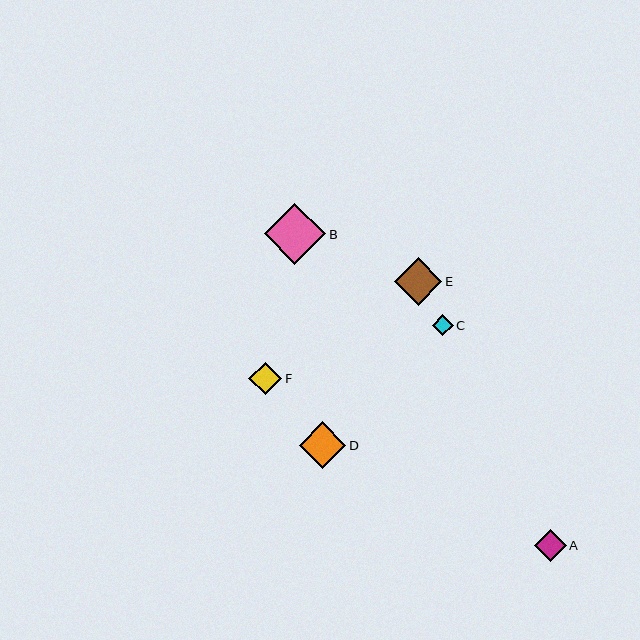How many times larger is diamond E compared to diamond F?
Diamond E is approximately 1.5 times the size of diamond F.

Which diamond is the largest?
Diamond B is the largest with a size of approximately 61 pixels.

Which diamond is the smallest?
Diamond C is the smallest with a size of approximately 21 pixels.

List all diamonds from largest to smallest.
From largest to smallest: B, E, D, F, A, C.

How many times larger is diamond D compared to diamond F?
Diamond D is approximately 1.4 times the size of diamond F.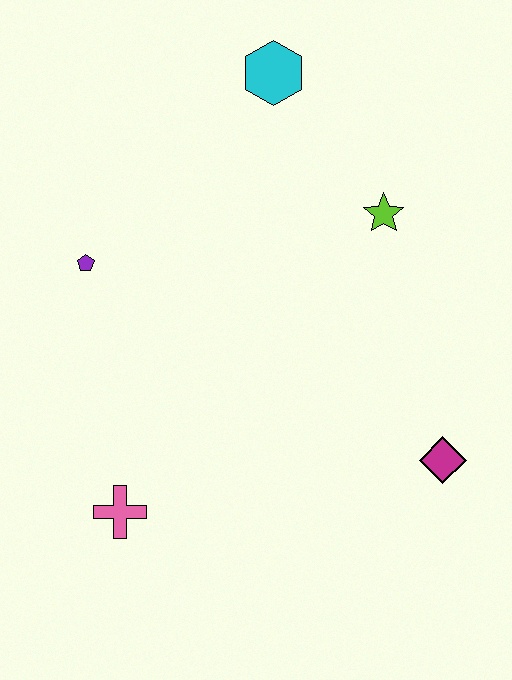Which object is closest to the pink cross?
The purple pentagon is closest to the pink cross.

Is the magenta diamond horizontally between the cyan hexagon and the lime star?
No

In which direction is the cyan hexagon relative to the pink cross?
The cyan hexagon is above the pink cross.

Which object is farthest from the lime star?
The pink cross is farthest from the lime star.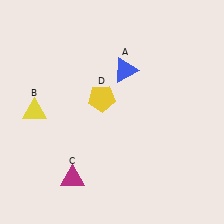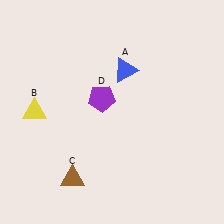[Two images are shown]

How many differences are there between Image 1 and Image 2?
There are 2 differences between the two images.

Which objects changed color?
C changed from magenta to brown. D changed from yellow to purple.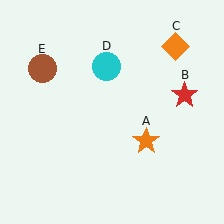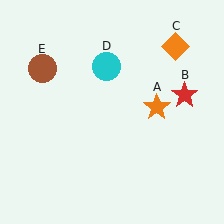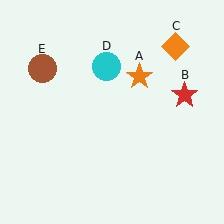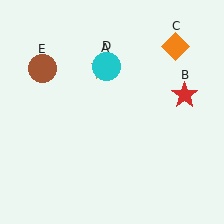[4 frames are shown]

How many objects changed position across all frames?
1 object changed position: orange star (object A).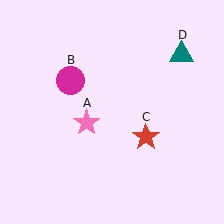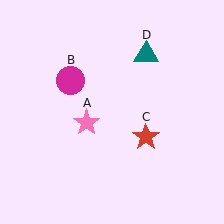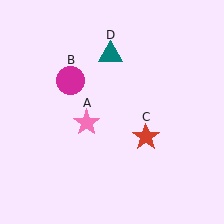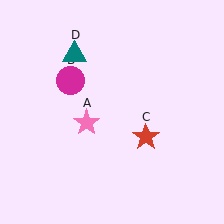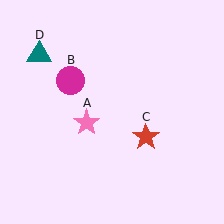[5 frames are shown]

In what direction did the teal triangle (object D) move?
The teal triangle (object D) moved left.